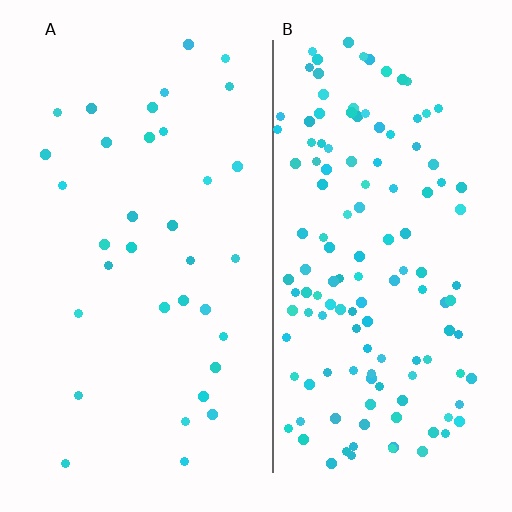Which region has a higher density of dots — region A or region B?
B (the right).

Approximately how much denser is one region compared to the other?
Approximately 3.9× — region B over region A.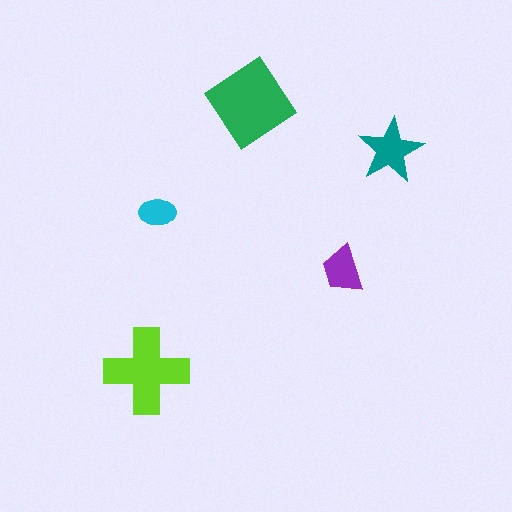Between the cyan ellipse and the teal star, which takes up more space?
The teal star.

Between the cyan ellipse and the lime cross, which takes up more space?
The lime cross.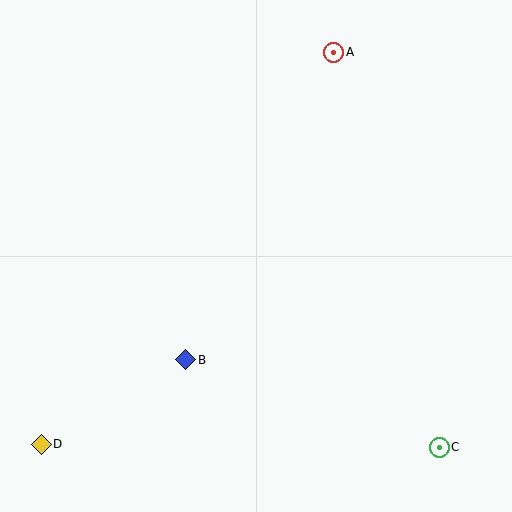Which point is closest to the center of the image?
Point B at (186, 360) is closest to the center.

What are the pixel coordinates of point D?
Point D is at (41, 444).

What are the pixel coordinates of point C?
Point C is at (439, 447).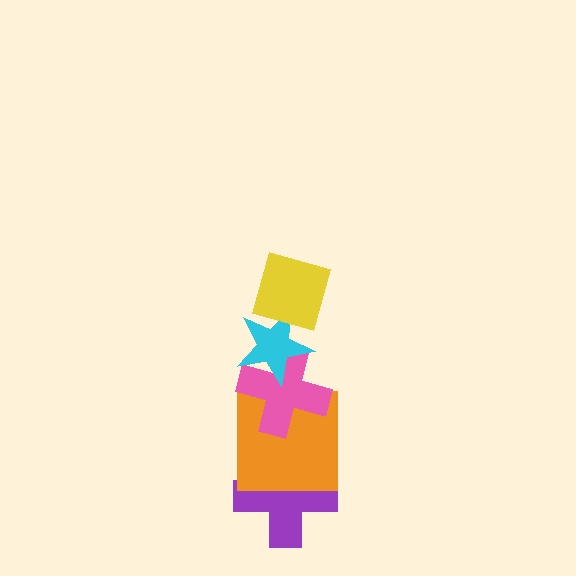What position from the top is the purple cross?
The purple cross is 5th from the top.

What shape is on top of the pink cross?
The cyan star is on top of the pink cross.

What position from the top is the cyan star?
The cyan star is 2nd from the top.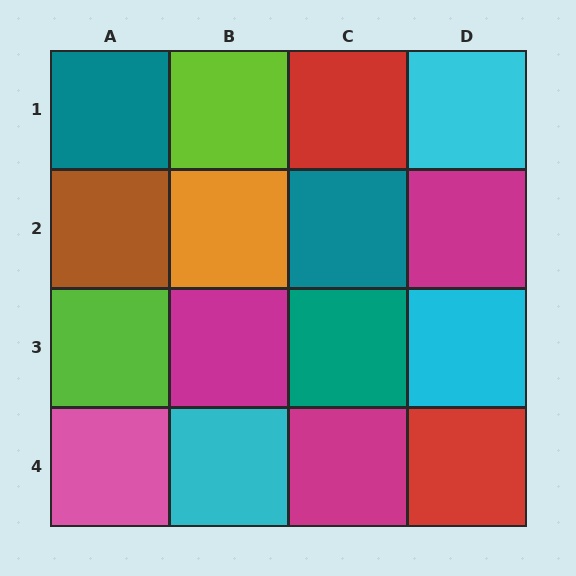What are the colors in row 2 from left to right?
Brown, orange, teal, magenta.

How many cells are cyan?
3 cells are cyan.